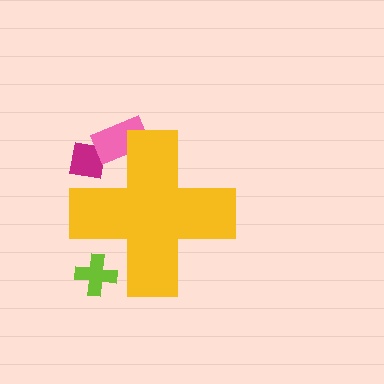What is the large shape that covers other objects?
A yellow cross.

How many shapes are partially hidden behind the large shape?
3 shapes are partially hidden.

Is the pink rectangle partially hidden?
Yes, the pink rectangle is partially hidden behind the yellow cross.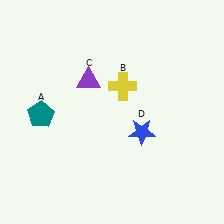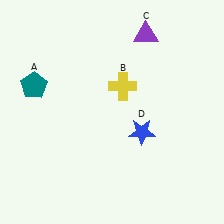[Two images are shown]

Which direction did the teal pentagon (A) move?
The teal pentagon (A) moved up.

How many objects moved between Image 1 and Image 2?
2 objects moved between the two images.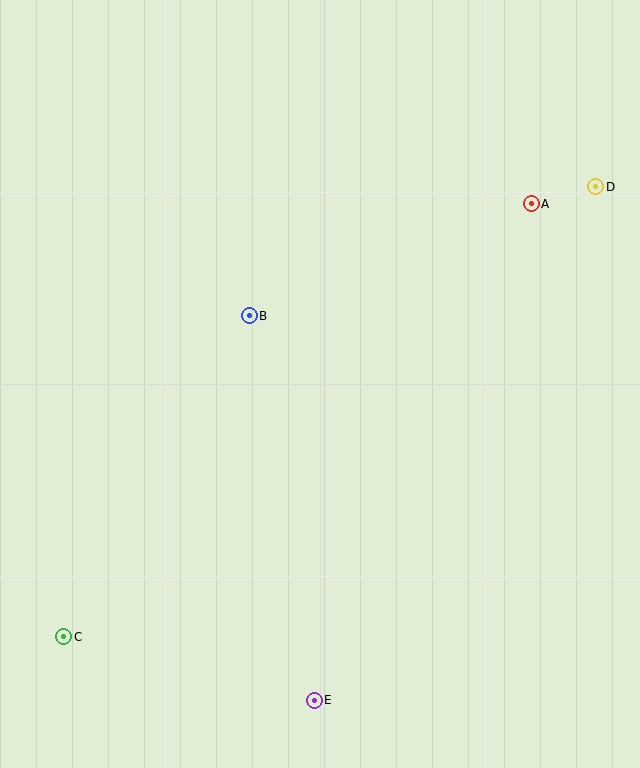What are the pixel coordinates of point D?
Point D is at (596, 187).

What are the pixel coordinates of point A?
Point A is at (531, 204).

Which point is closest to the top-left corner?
Point B is closest to the top-left corner.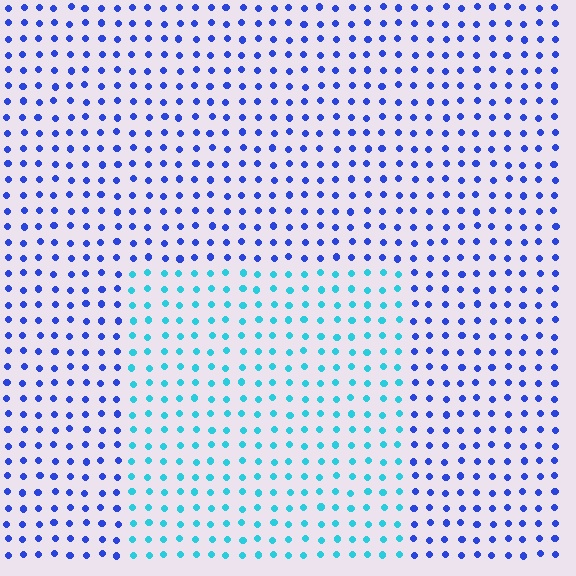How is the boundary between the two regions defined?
The boundary is defined purely by a slight shift in hue (about 46 degrees). Spacing, size, and orientation are identical on both sides.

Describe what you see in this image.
The image is filled with small blue elements in a uniform arrangement. A rectangle-shaped region is visible where the elements are tinted to a slightly different hue, forming a subtle color boundary.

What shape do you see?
I see a rectangle.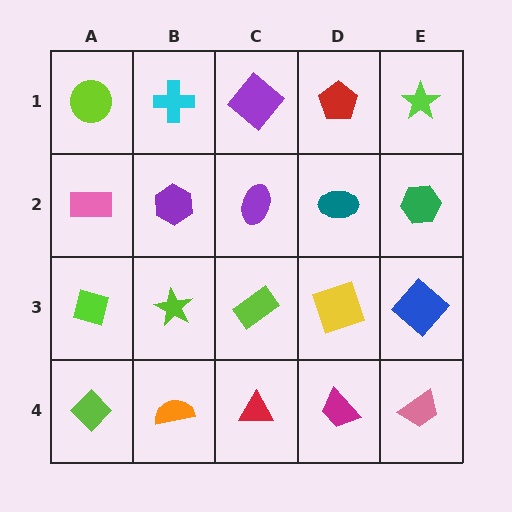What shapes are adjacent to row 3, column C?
A purple ellipse (row 2, column C), a red triangle (row 4, column C), a lime star (row 3, column B), a yellow square (row 3, column D).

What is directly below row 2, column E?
A blue diamond.